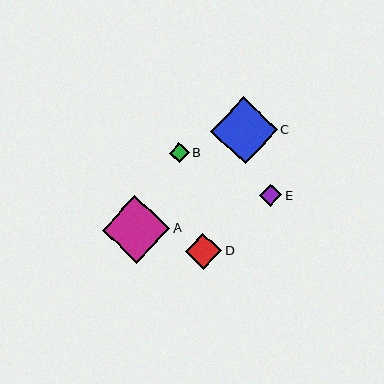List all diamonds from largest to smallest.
From largest to smallest: A, C, D, E, B.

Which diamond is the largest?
Diamond A is the largest with a size of approximately 67 pixels.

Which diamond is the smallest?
Diamond B is the smallest with a size of approximately 20 pixels.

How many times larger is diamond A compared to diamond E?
Diamond A is approximately 3.0 times the size of diamond E.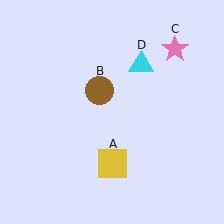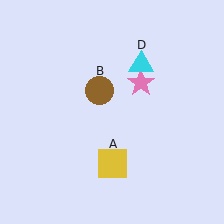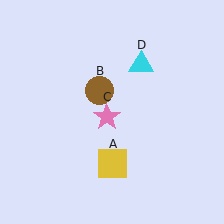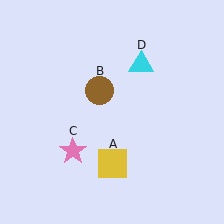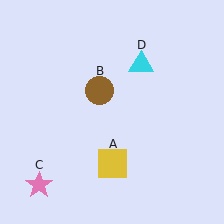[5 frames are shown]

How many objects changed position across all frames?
1 object changed position: pink star (object C).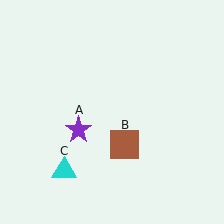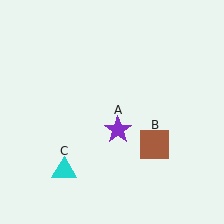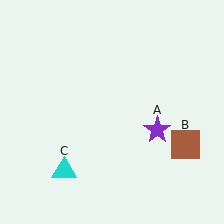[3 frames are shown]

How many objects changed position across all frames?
2 objects changed position: purple star (object A), brown square (object B).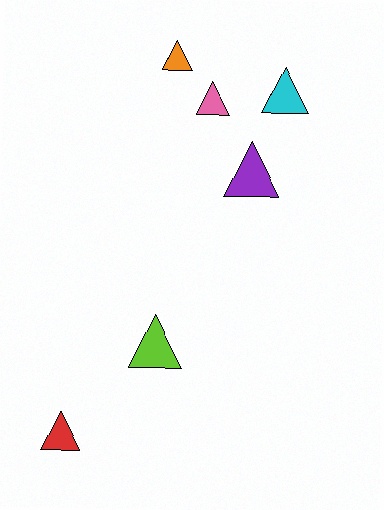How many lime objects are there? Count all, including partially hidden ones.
There is 1 lime object.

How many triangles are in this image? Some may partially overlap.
There are 6 triangles.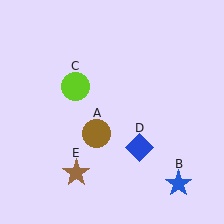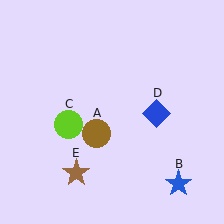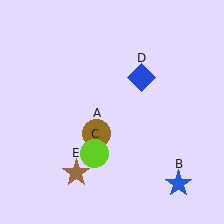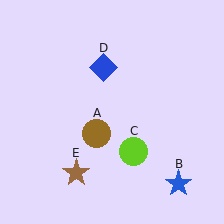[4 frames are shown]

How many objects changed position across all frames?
2 objects changed position: lime circle (object C), blue diamond (object D).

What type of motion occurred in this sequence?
The lime circle (object C), blue diamond (object D) rotated counterclockwise around the center of the scene.